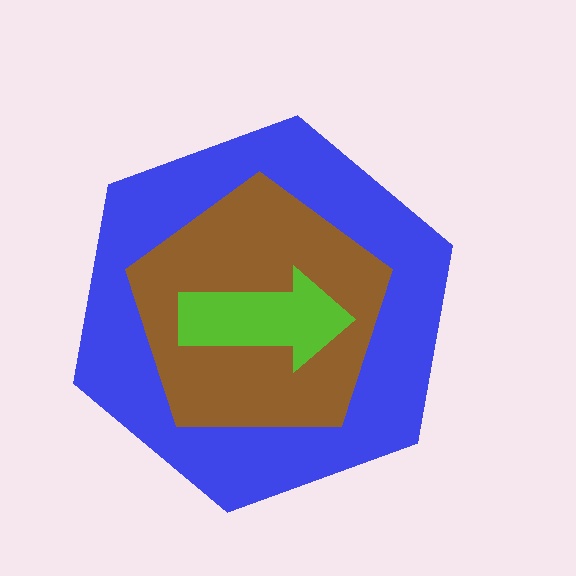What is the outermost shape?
The blue hexagon.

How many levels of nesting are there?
3.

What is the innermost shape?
The lime arrow.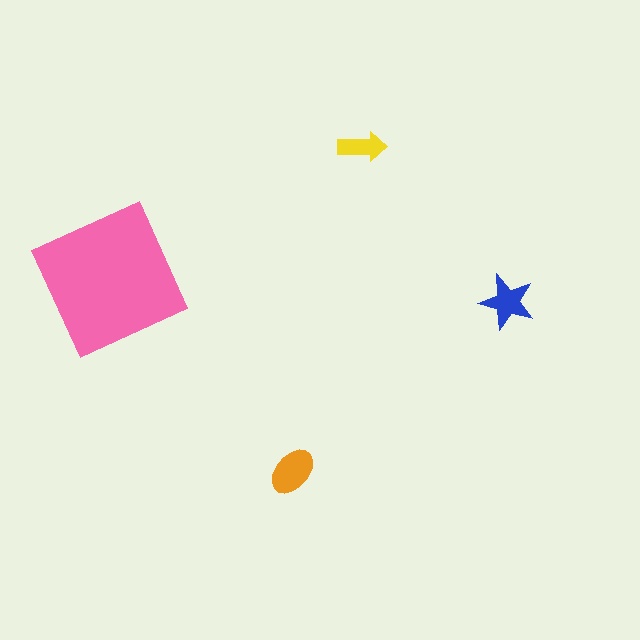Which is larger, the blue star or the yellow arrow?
The blue star.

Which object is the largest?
The pink square.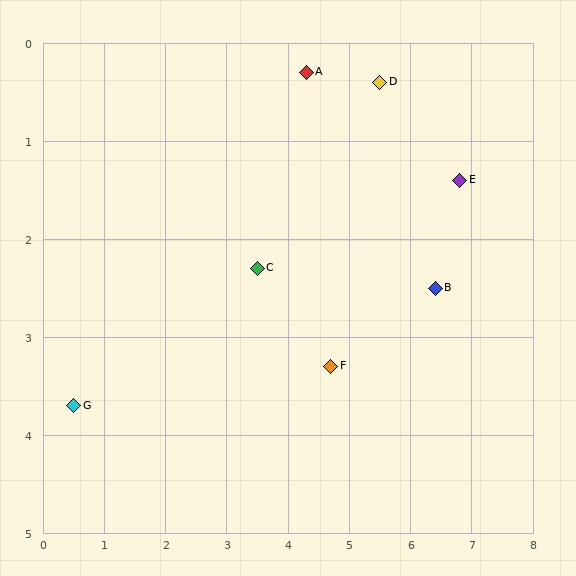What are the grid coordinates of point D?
Point D is at approximately (5.5, 0.4).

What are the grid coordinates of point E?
Point E is at approximately (6.8, 1.4).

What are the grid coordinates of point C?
Point C is at approximately (3.5, 2.3).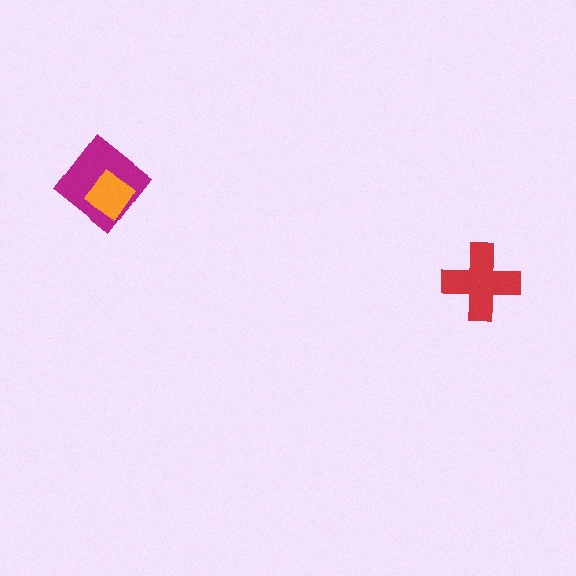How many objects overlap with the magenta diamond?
1 object overlaps with the magenta diamond.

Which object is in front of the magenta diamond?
The orange diamond is in front of the magenta diamond.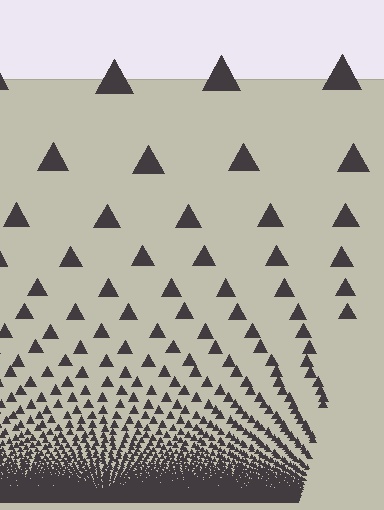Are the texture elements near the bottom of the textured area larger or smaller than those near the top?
Smaller. The gradient is inverted — elements near the bottom are smaller and denser.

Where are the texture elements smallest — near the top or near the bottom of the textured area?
Near the bottom.